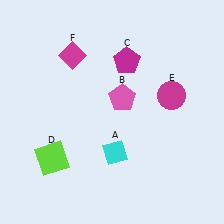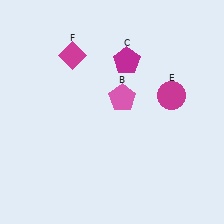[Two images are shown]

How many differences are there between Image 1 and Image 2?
There are 2 differences between the two images.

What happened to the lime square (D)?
The lime square (D) was removed in Image 2. It was in the bottom-left area of Image 1.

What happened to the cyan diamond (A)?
The cyan diamond (A) was removed in Image 2. It was in the bottom-right area of Image 1.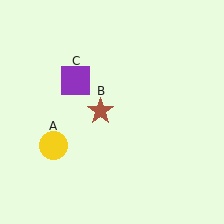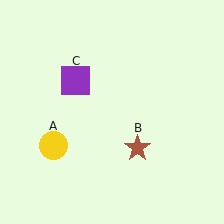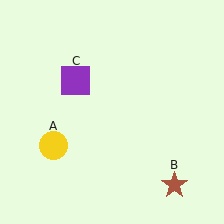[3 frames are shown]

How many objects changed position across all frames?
1 object changed position: brown star (object B).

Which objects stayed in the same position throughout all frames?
Yellow circle (object A) and purple square (object C) remained stationary.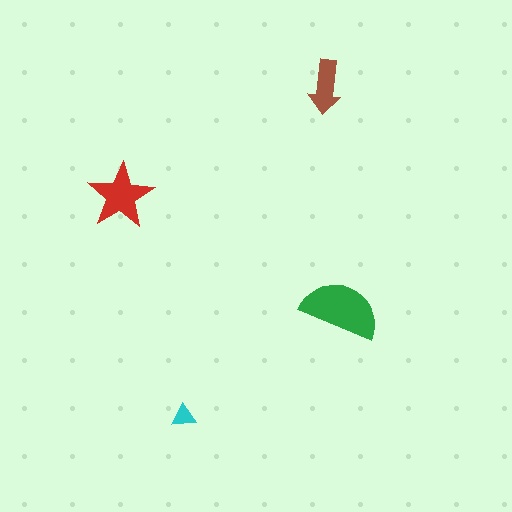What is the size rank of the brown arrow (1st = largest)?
3rd.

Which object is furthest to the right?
The green semicircle is rightmost.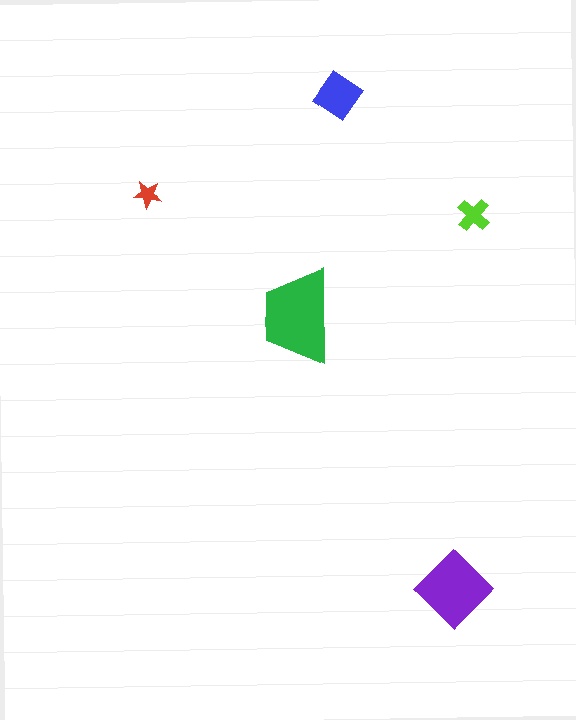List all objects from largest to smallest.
The green trapezoid, the purple diamond, the blue diamond, the lime cross, the red star.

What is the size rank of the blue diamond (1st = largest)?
3rd.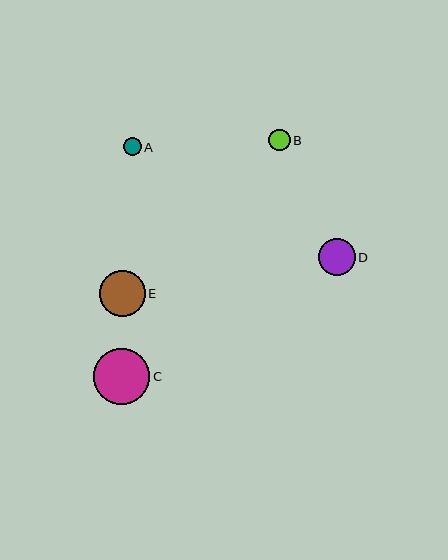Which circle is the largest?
Circle C is the largest with a size of approximately 56 pixels.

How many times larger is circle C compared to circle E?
Circle C is approximately 1.2 times the size of circle E.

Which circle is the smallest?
Circle A is the smallest with a size of approximately 17 pixels.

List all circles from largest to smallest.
From largest to smallest: C, E, D, B, A.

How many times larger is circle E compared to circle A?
Circle E is approximately 2.6 times the size of circle A.